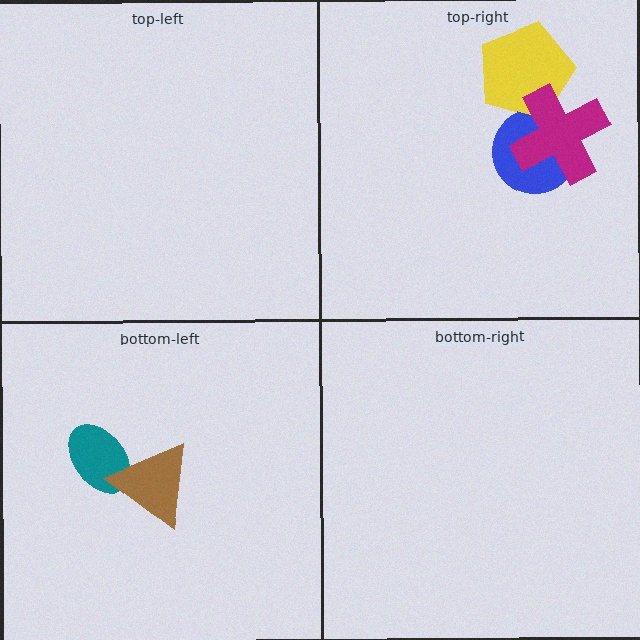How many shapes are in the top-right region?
3.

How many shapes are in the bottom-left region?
2.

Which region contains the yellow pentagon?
The top-right region.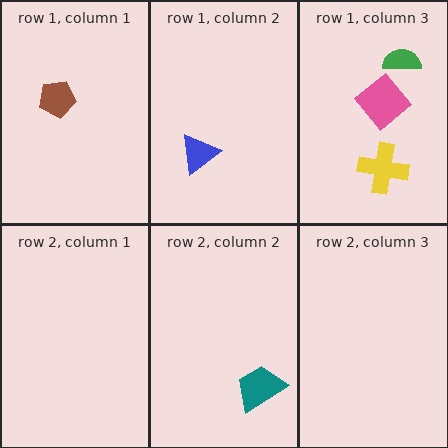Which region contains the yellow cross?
The row 1, column 3 region.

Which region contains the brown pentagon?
The row 1, column 1 region.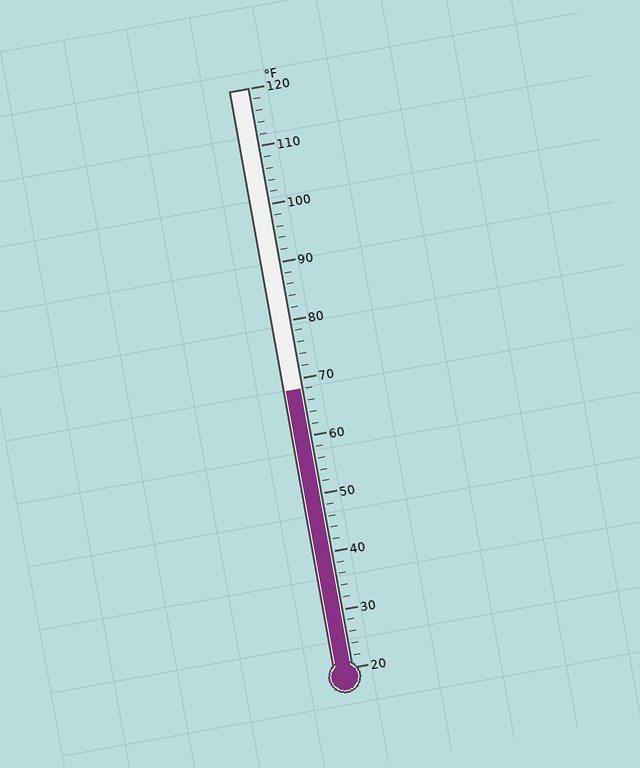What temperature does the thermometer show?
The thermometer shows approximately 68°F.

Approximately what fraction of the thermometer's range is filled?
The thermometer is filled to approximately 50% of its range.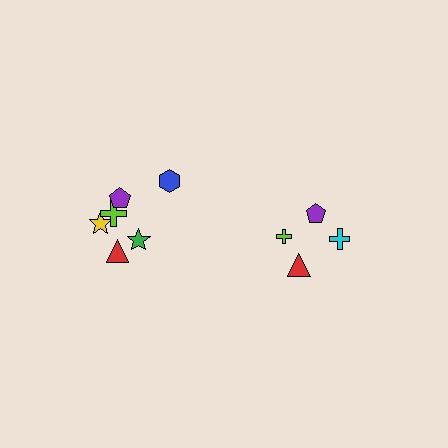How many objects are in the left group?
There are 6 objects.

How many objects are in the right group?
There are 4 objects.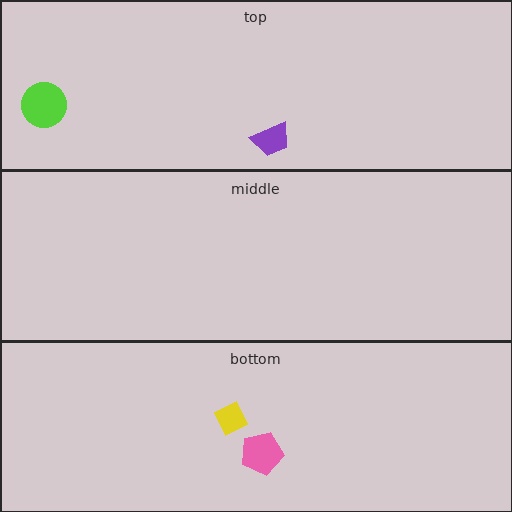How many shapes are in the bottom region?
2.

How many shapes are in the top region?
2.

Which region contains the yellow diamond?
The bottom region.